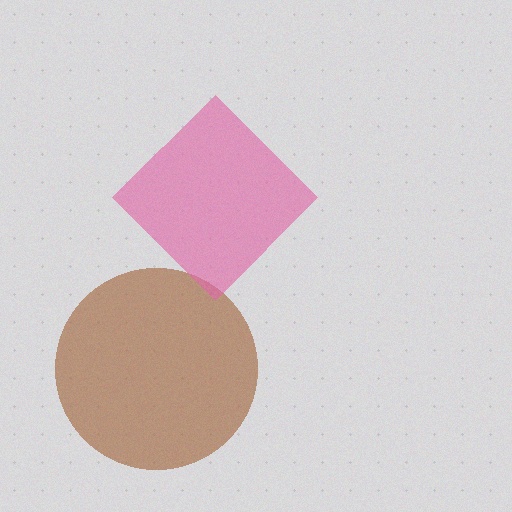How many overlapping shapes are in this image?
There are 2 overlapping shapes in the image.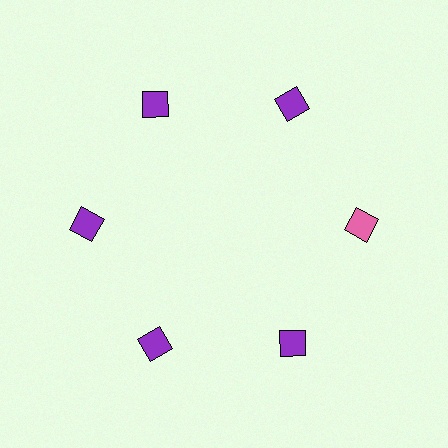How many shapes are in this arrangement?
There are 6 shapes arranged in a ring pattern.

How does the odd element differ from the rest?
It has a different color: pink instead of purple.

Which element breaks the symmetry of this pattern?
The pink diamond at roughly the 3 o'clock position breaks the symmetry. All other shapes are purple diamonds.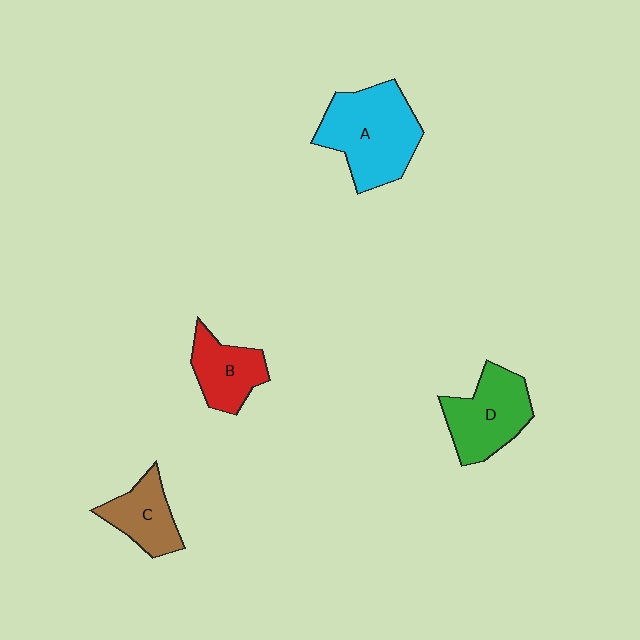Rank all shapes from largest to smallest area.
From largest to smallest: A (cyan), D (green), B (red), C (brown).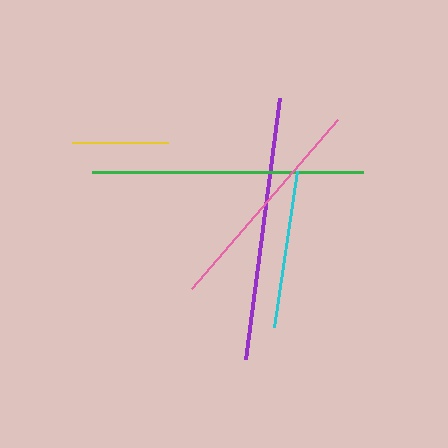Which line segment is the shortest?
The yellow line is the shortest at approximately 96 pixels.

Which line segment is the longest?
The green line is the longest at approximately 272 pixels.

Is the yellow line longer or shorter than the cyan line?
The cyan line is longer than the yellow line.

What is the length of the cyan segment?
The cyan segment is approximately 158 pixels long.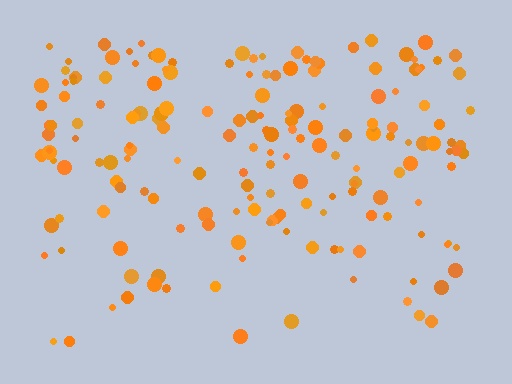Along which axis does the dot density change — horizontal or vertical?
Vertical.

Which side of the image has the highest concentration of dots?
The top.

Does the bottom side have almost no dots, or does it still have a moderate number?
Still a moderate number, just noticeably fewer than the top.